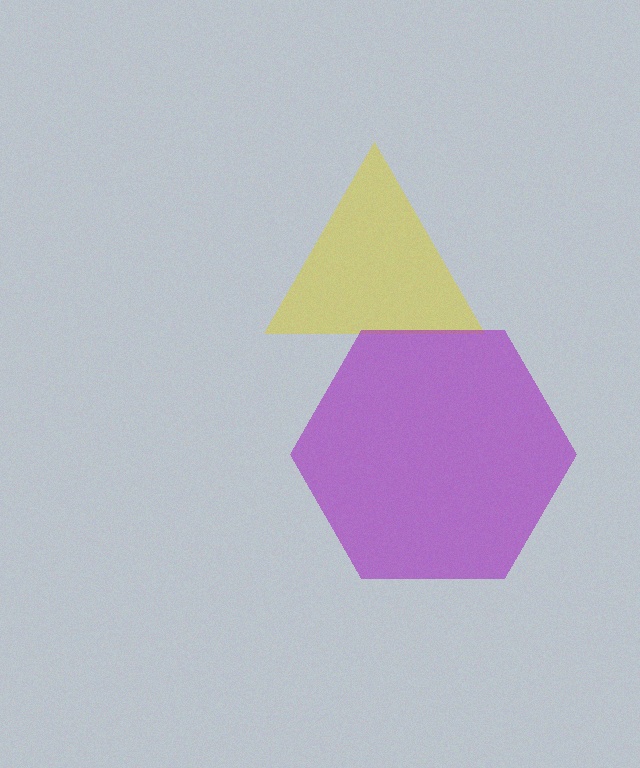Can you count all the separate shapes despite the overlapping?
Yes, there are 2 separate shapes.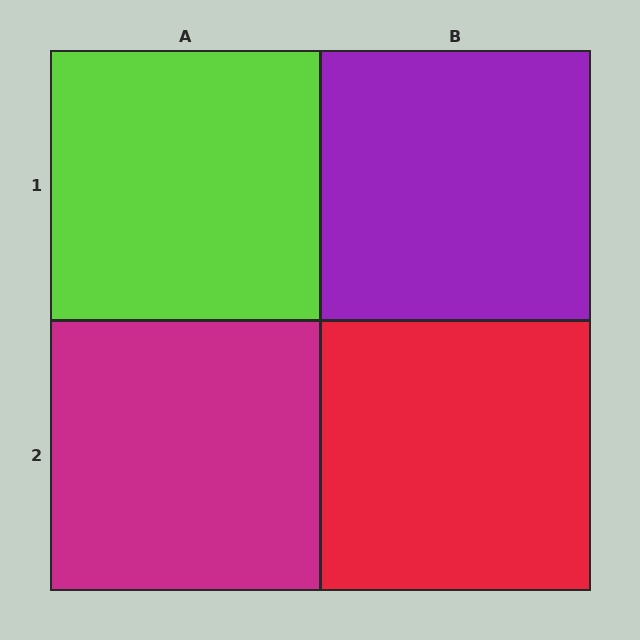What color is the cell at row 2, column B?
Red.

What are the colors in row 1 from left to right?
Lime, purple.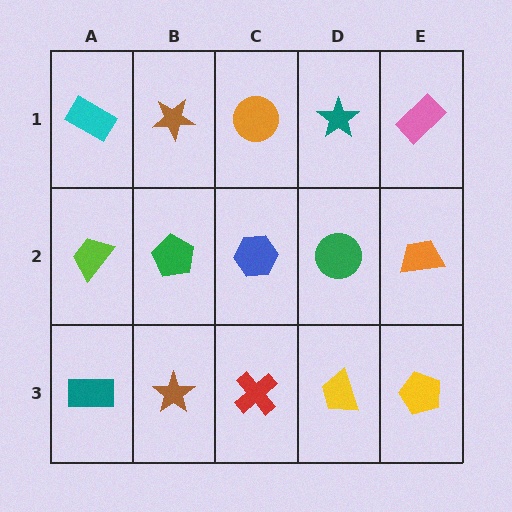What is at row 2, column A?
A lime trapezoid.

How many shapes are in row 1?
5 shapes.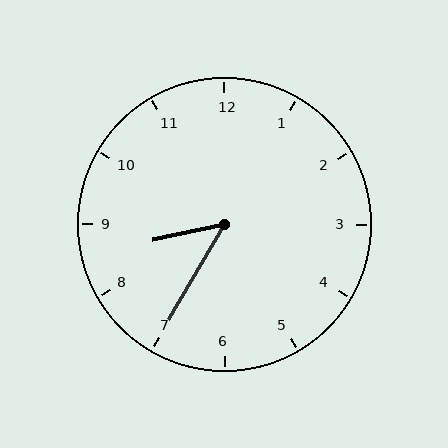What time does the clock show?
8:35.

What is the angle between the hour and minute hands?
Approximately 48 degrees.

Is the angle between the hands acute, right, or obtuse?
It is acute.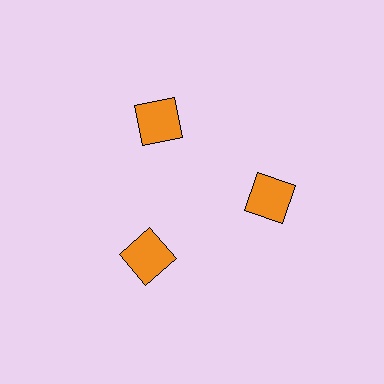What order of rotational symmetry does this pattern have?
This pattern has 3-fold rotational symmetry.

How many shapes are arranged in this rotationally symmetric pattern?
There are 3 shapes, arranged in 3 groups of 1.